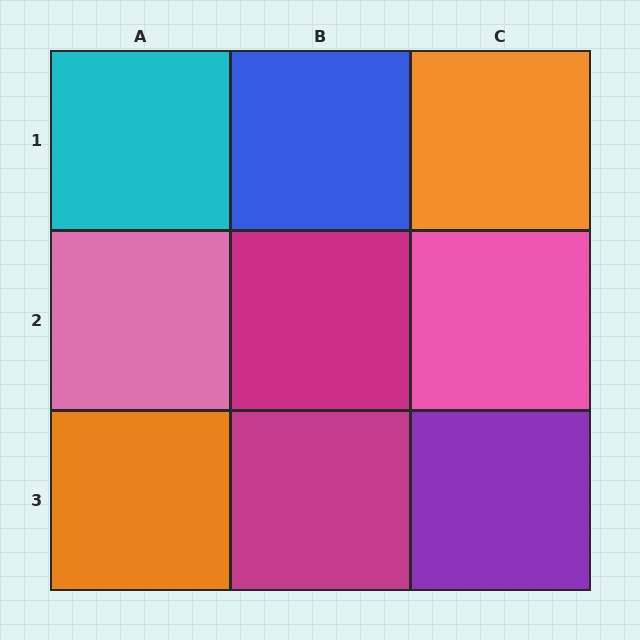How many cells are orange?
2 cells are orange.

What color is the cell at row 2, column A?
Pink.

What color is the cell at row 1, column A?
Cyan.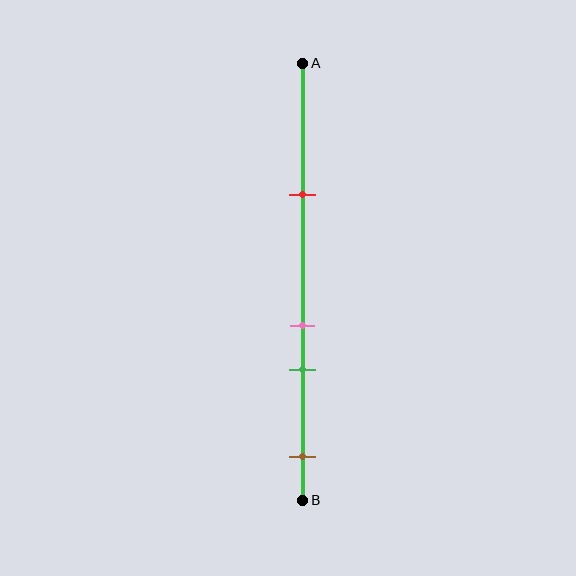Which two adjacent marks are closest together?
The pink and green marks are the closest adjacent pair.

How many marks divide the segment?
There are 4 marks dividing the segment.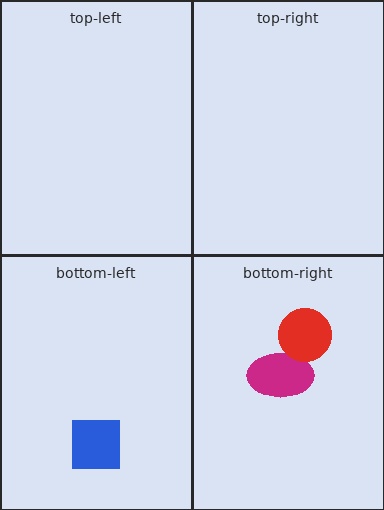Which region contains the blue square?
The bottom-left region.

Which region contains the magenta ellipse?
The bottom-right region.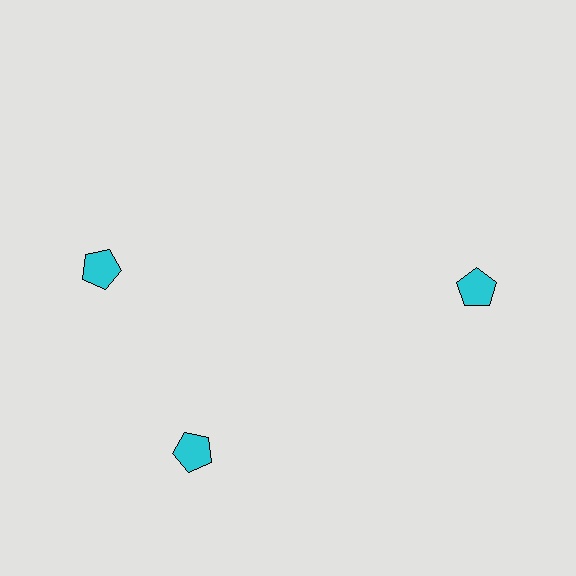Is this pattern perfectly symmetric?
No. The 3 cyan pentagons are arranged in a ring, but one element near the 11 o'clock position is rotated out of alignment along the ring, breaking the 3-fold rotational symmetry.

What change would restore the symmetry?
The symmetry would be restored by rotating it back into even spacing with its neighbors so that all 3 pentagons sit at equal angles and equal distance from the center.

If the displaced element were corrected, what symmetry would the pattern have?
It would have 3-fold rotational symmetry — the pattern would map onto itself every 120 degrees.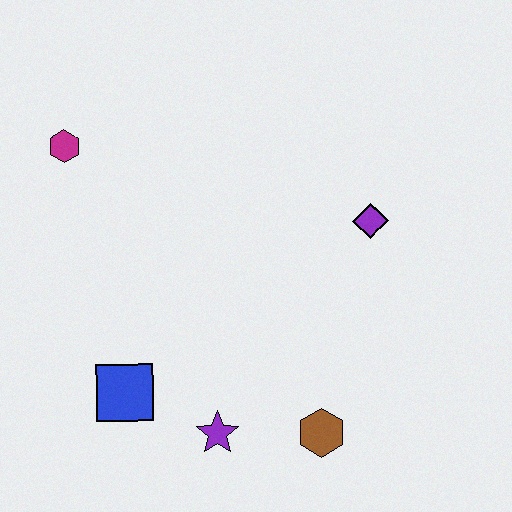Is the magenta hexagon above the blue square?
Yes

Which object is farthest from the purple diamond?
The magenta hexagon is farthest from the purple diamond.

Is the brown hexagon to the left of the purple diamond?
Yes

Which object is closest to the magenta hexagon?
The blue square is closest to the magenta hexagon.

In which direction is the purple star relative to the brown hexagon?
The purple star is to the left of the brown hexagon.